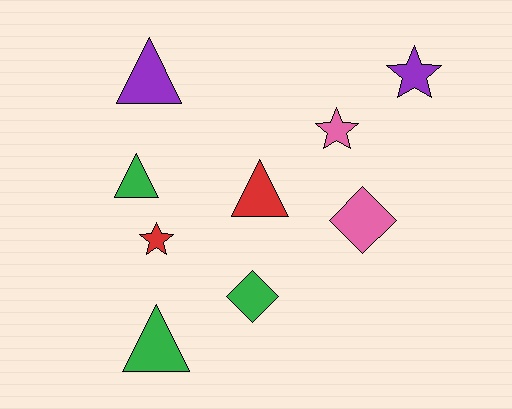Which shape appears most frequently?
Triangle, with 4 objects.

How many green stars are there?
There are no green stars.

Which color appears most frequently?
Green, with 3 objects.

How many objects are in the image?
There are 9 objects.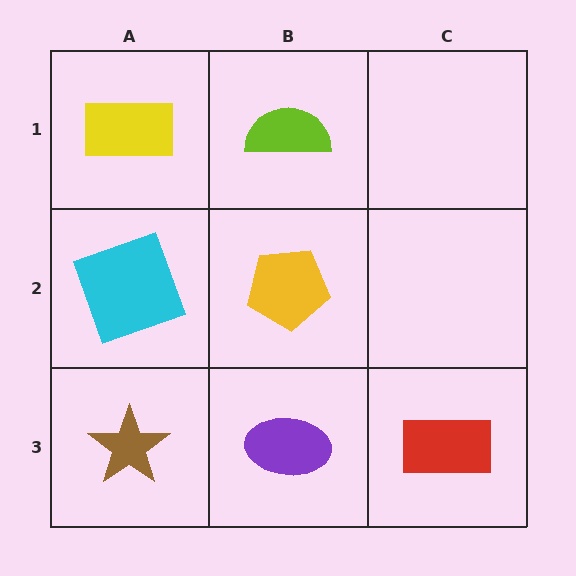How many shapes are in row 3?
3 shapes.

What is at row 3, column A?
A brown star.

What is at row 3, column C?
A red rectangle.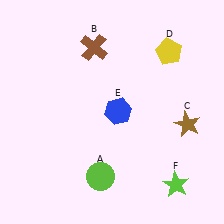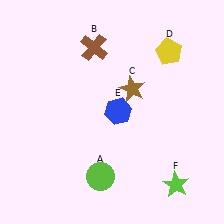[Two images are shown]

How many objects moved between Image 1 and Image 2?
1 object moved between the two images.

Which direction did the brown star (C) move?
The brown star (C) moved left.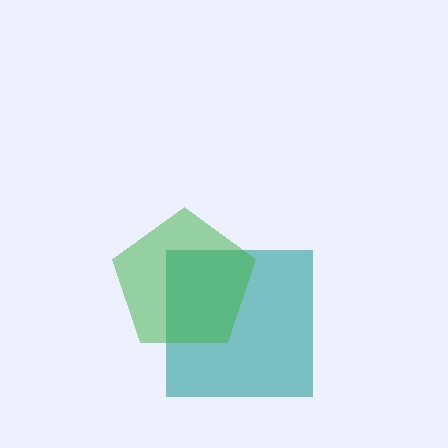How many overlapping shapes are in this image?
There are 2 overlapping shapes in the image.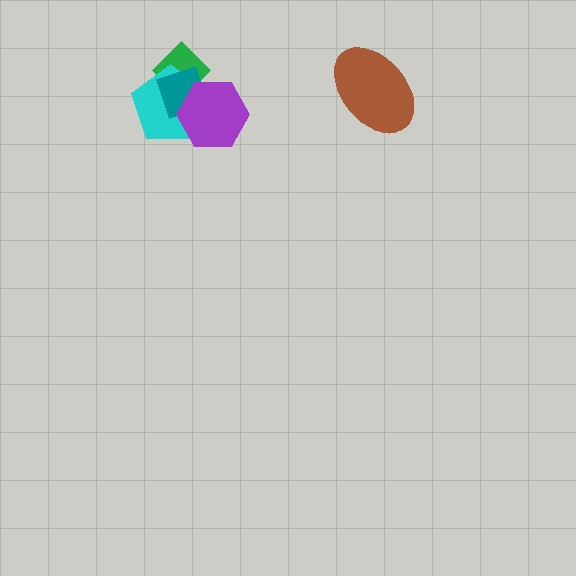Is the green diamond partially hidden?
Yes, it is partially covered by another shape.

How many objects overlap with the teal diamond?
3 objects overlap with the teal diamond.